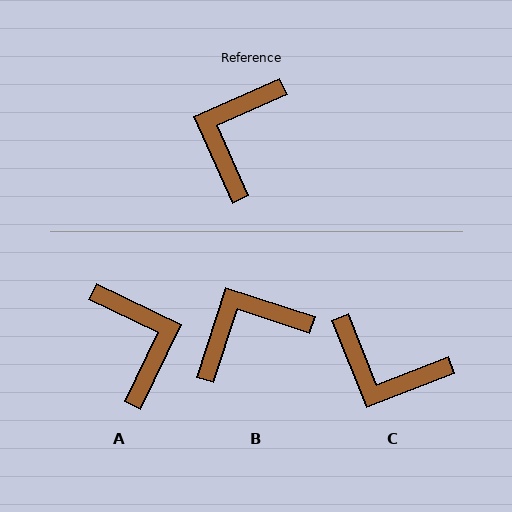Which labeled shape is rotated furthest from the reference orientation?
A, about 140 degrees away.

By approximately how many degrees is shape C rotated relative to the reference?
Approximately 87 degrees counter-clockwise.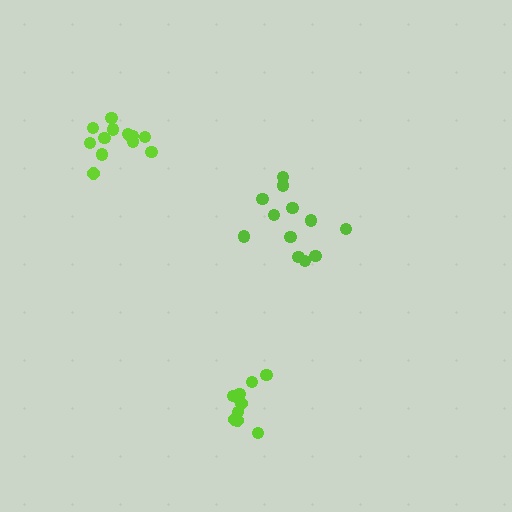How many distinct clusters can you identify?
There are 3 distinct clusters.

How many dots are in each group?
Group 1: 13 dots, Group 2: 12 dots, Group 3: 10 dots (35 total).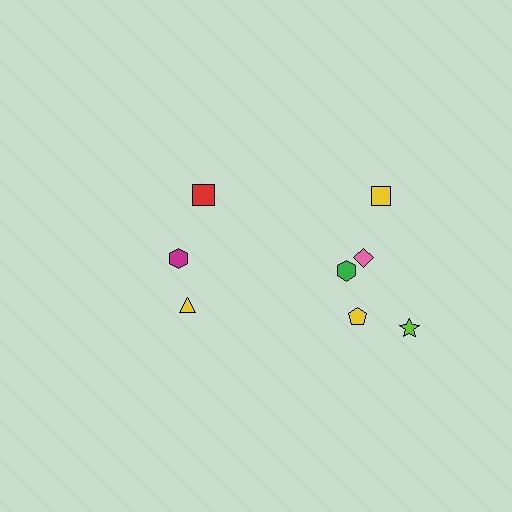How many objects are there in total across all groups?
There are 8 objects.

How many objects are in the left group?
There are 3 objects.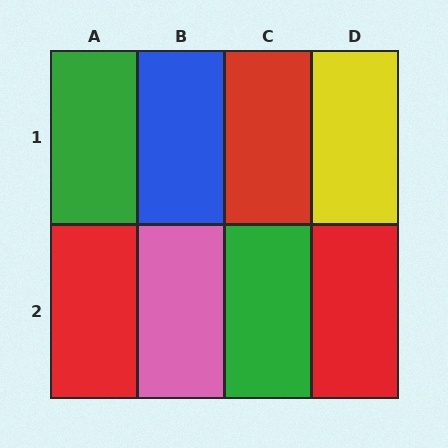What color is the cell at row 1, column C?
Red.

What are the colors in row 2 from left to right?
Red, pink, green, red.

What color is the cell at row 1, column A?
Green.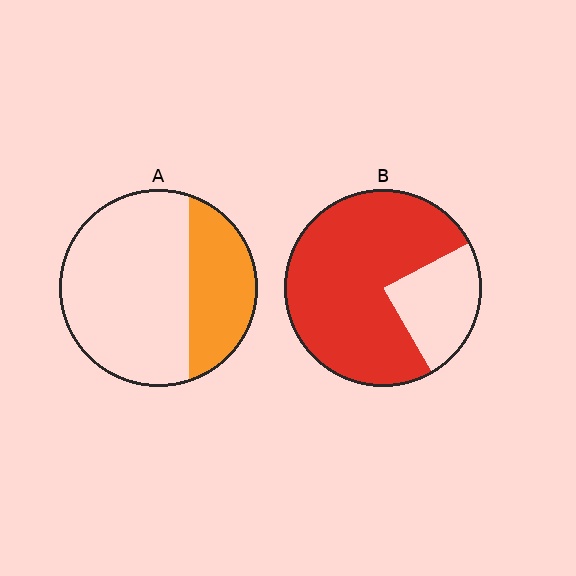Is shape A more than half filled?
No.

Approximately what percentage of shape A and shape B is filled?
A is approximately 30% and B is approximately 75%.